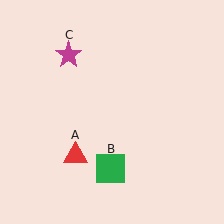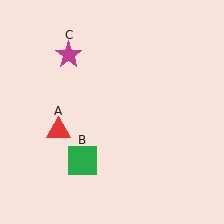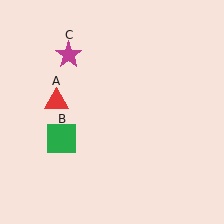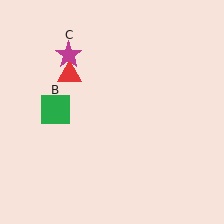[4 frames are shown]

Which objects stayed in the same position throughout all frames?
Magenta star (object C) remained stationary.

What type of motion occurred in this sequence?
The red triangle (object A), green square (object B) rotated clockwise around the center of the scene.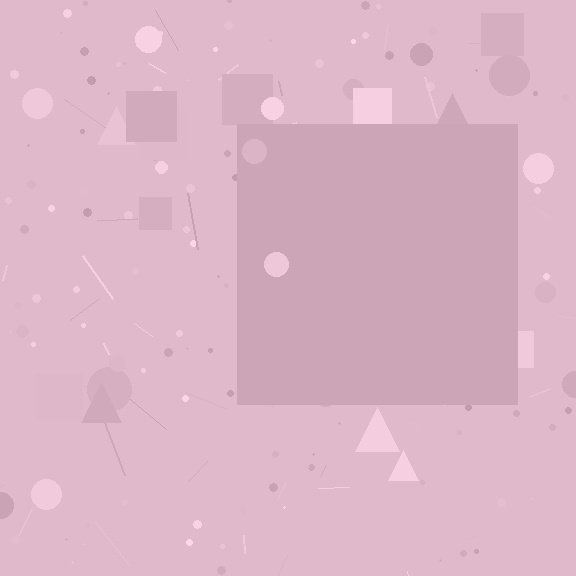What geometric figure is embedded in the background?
A square is embedded in the background.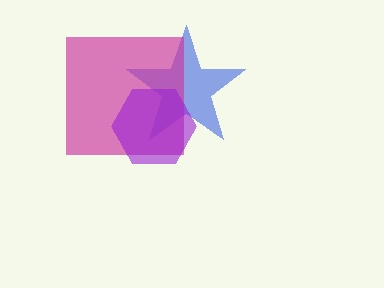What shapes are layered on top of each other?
The layered shapes are: a blue star, a magenta square, a purple hexagon.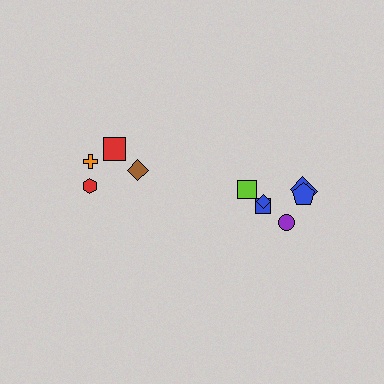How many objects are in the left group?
There are 4 objects.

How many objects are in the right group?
There are 7 objects.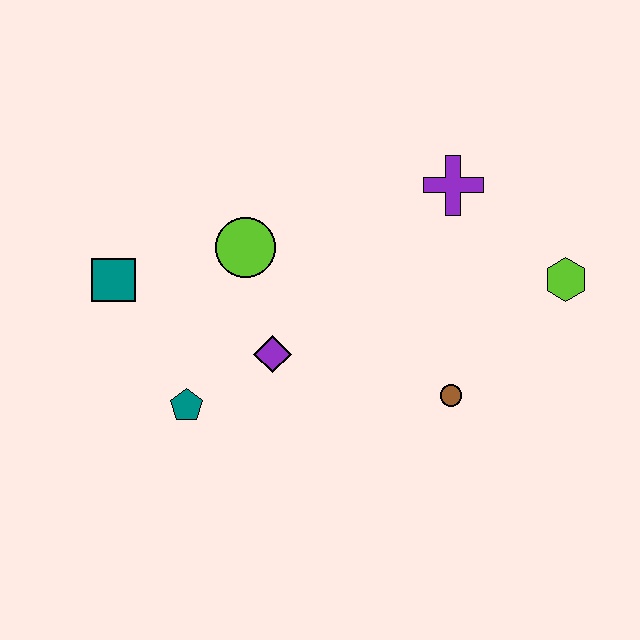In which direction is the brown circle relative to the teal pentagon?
The brown circle is to the right of the teal pentagon.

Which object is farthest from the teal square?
The lime hexagon is farthest from the teal square.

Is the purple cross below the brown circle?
No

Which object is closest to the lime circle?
The purple diamond is closest to the lime circle.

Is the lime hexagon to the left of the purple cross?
No